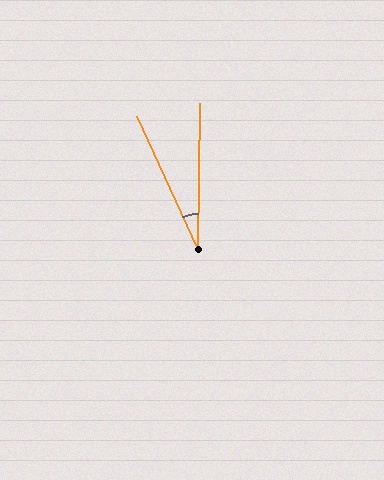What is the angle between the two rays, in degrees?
Approximately 26 degrees.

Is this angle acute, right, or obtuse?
It is acute.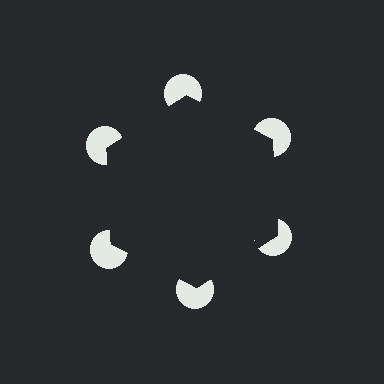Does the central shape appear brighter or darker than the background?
It typically appears slightly darker than the background, even though no actual brightness change is drawn.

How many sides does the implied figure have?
6 sides.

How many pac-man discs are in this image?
There are 6 — one at each vertex of the illusory hexagon.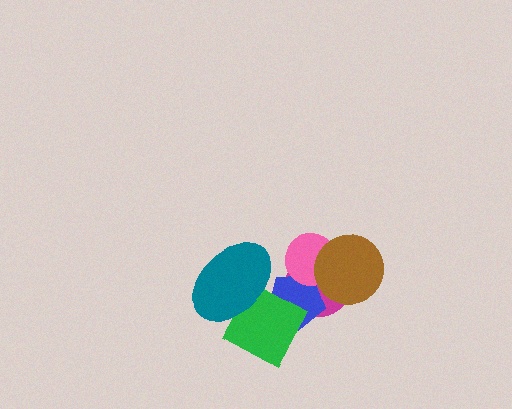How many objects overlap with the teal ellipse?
2 objects overlap with the teal ellipse.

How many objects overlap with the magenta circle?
4 objects overlap with the magenta circle.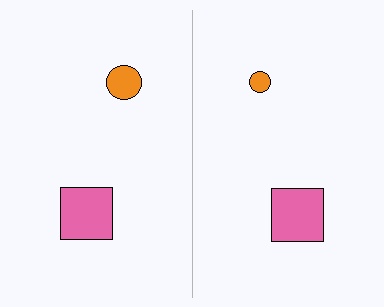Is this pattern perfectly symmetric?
No, the pattern is not perfectly symmetric. The orange circle on the right side has a different size than its mirror counterpart.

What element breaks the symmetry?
The orange circle on the right side has a different size than its mirror counterpart.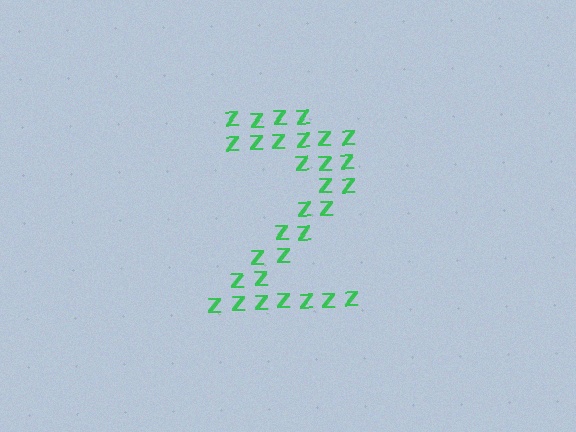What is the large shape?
The large shape is the digit 2.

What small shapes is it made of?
It is made of small letter Z's.